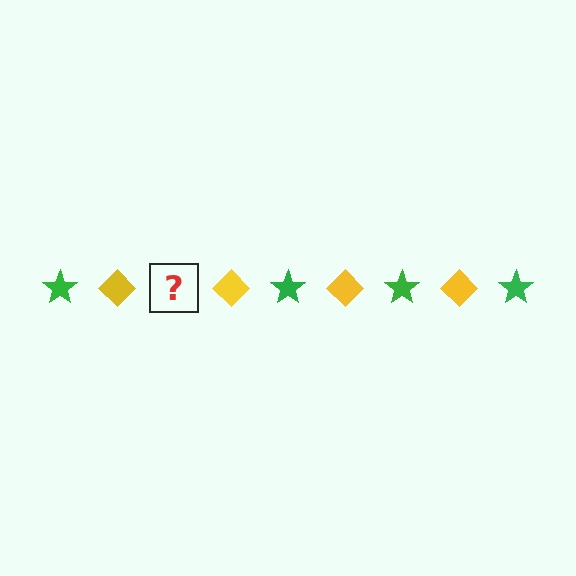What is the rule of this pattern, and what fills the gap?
The rule is that the pattern alternates between green star and yellow diamond. The gap should be filled with a green star.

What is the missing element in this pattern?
The missing element is a green star.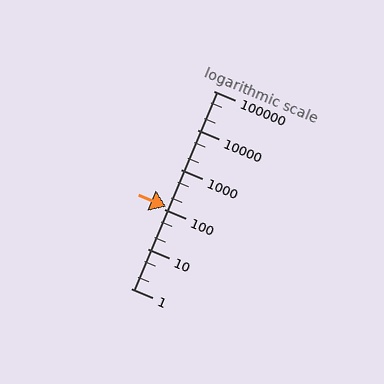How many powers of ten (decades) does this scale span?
The scale spans 5 decades, from 1 to 100000.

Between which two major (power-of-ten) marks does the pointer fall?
The pointer is between 100 and 1000.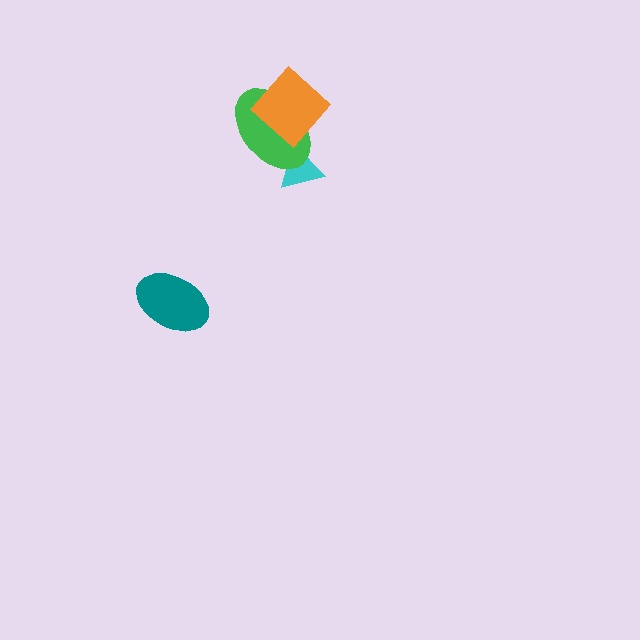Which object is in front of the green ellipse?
The orange diamond is in front of the green ellipse.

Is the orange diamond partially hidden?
No, no other shape covers it.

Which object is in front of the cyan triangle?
The green ellipse is in front of the cyan triangle.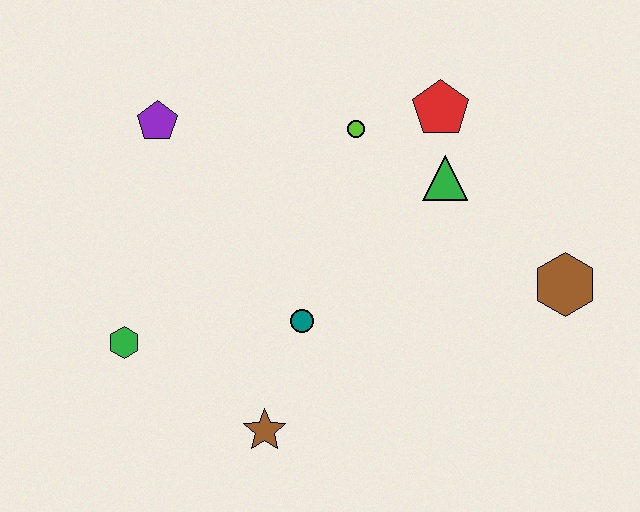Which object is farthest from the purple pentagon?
The brown hexagon is farthest from the purple pentagon.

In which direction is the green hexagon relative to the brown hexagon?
The green hexagon is to the left of the brown hexagon.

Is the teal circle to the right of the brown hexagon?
No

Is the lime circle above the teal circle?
Yes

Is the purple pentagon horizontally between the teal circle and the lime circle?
No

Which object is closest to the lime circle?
The red pentagon is closest to the lime circle.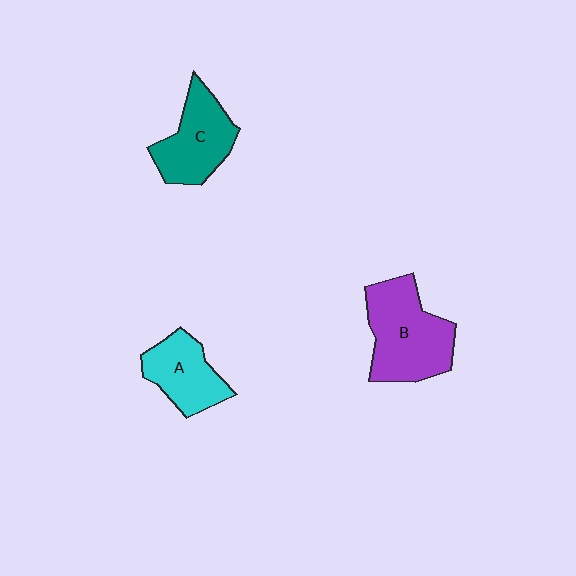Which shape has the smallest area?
Shape A (cyan).